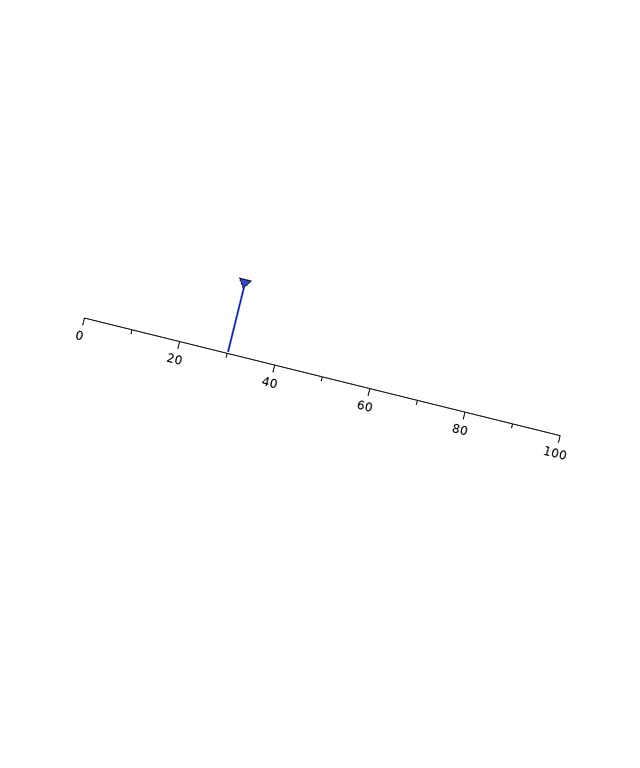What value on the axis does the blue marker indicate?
The marker indicates approximately 30.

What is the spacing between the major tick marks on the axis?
The major ticks are spaced 20 apart.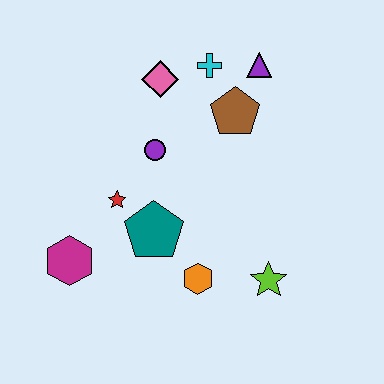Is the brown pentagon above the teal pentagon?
Yes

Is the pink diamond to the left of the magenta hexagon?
No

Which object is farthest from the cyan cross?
The magenta hexagon is farthest from the cyan cross.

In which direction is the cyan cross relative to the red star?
The cyan cross is above the red star.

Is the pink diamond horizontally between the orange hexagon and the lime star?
No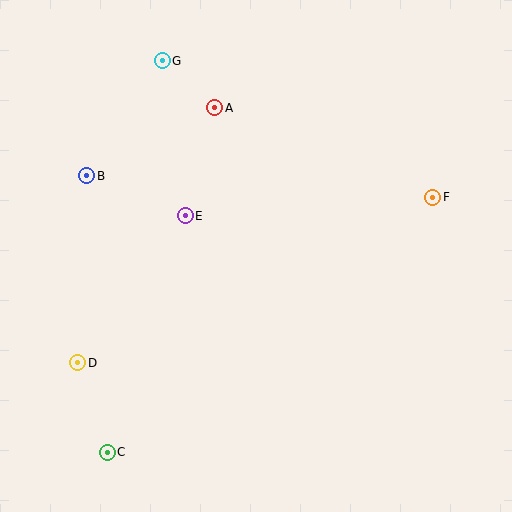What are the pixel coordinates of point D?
Point D is at (78, 363).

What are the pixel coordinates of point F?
Point F is at (433, 197).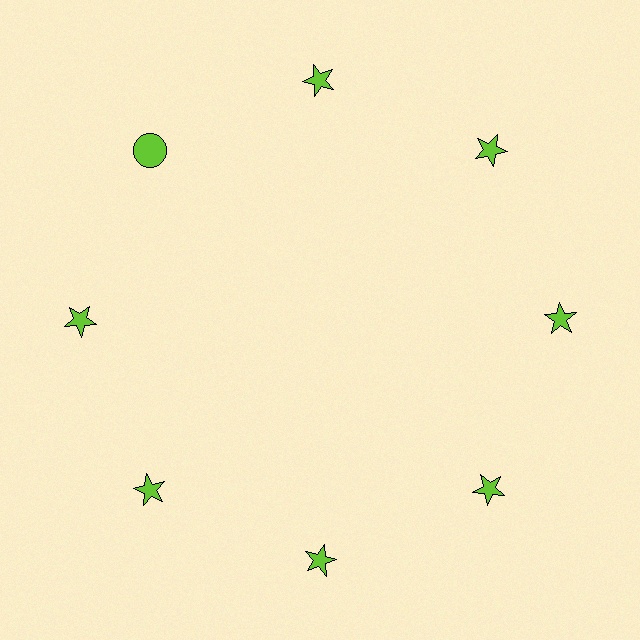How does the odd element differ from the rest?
It has a different shape: circle instead of star.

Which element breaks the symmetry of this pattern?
The lime circle at roughly the 10 o'clock position breaks the symmetry. All other shapes are lime stars.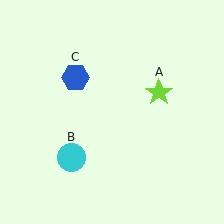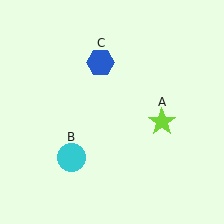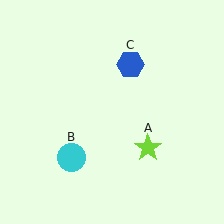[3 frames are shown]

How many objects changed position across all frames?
2 objects changed position: lime star (object A), blue hexagon (object C).